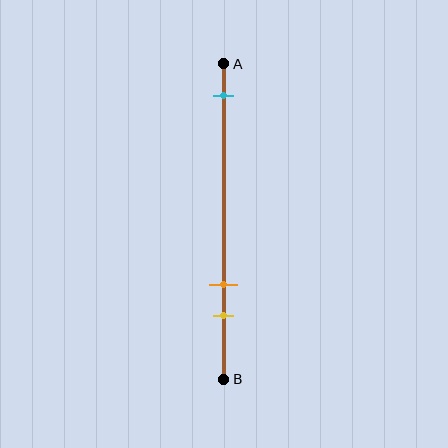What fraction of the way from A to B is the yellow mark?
The yellow mark is approximately 80% (0.8) of the way from A to B.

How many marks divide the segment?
There are 3 marks dividing the segment.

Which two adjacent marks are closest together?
The orange and yellow marks are the closest adjacent pair.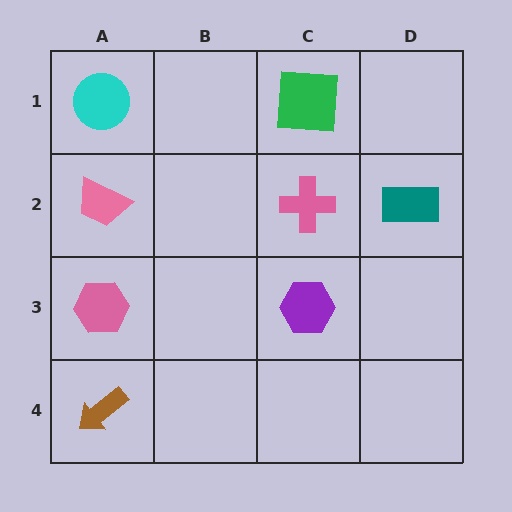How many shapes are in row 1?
2 shapes.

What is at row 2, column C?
A pink cross.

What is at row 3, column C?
A purple hexagon.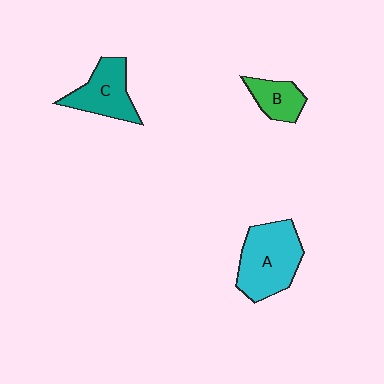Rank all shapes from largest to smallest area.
From largest to smallest: A (cyan), C (teal), B (green).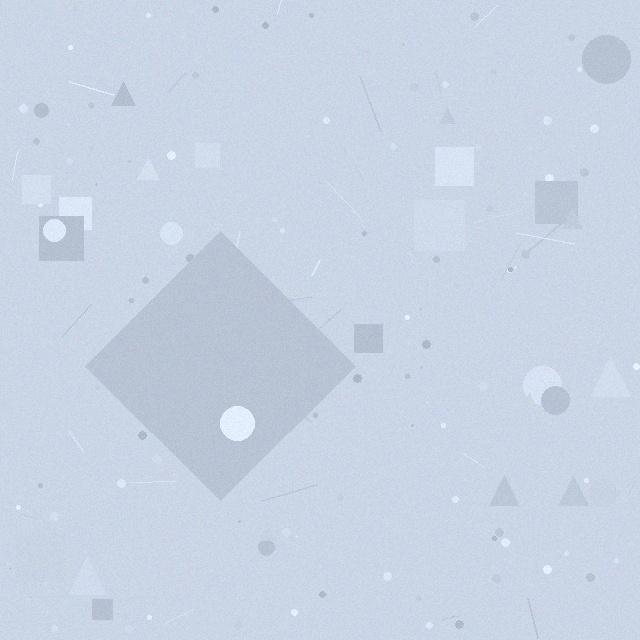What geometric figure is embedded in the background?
A diamond is embedded in the background.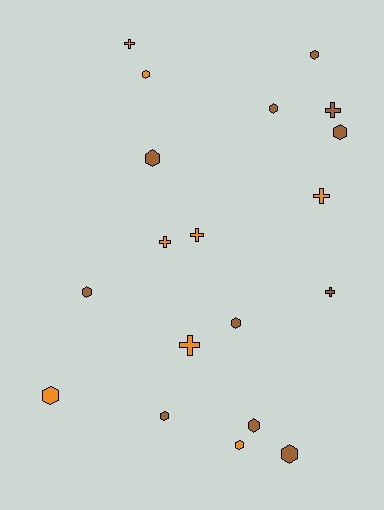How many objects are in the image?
There are 19 objects.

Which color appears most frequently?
Brown, with 11 objects.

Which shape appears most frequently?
Hexagon, with 12 objects.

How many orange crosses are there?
There are 5 orange crosses.